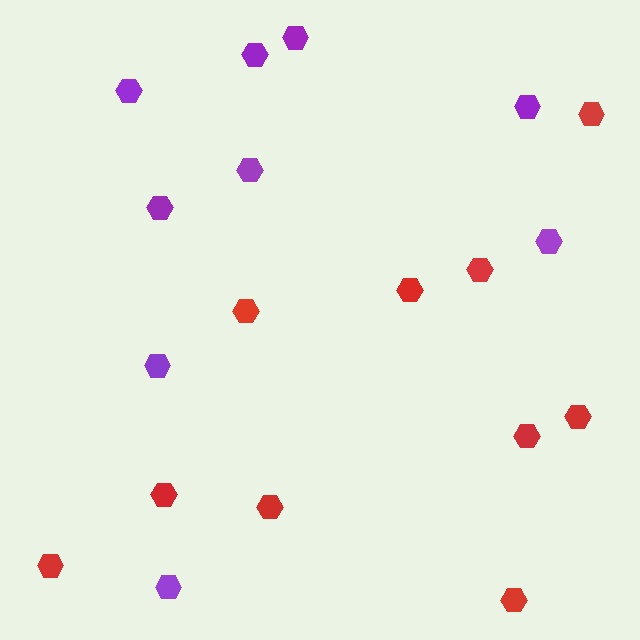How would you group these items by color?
There are 2 groups: one group of red hexagons (10) and one group of purple hexagons (9).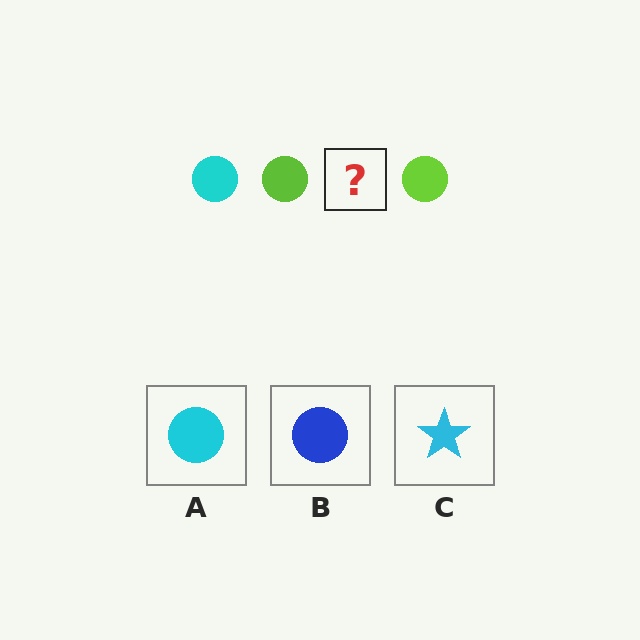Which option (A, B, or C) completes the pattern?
A.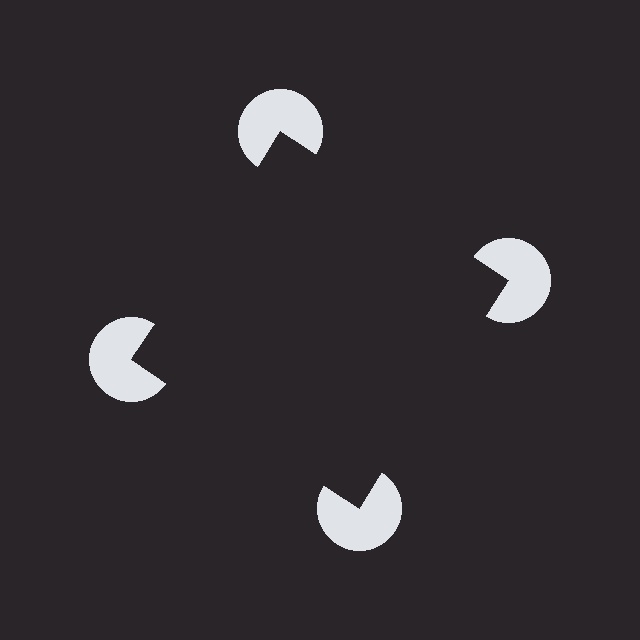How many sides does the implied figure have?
4 sides.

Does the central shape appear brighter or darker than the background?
It typically appears slightly darker than the background, even though no actual brightness change is drawn.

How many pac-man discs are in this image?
There are 4 — one at each vertex of the illusory square.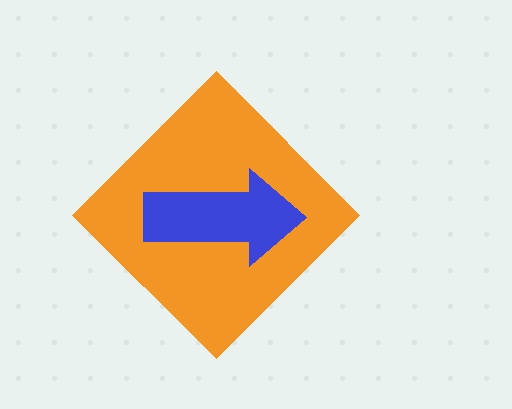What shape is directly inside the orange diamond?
The blue arrow.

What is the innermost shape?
The blue arrow.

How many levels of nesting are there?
2.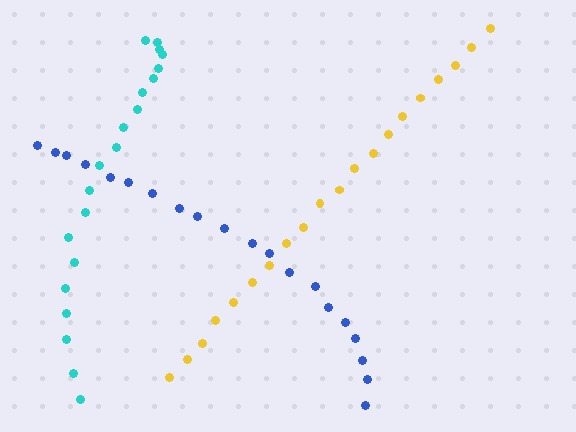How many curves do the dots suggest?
There are 3 distinct paths.